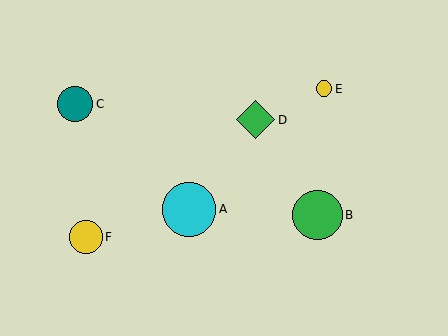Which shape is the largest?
The cyan circle (labeled A) is the largest.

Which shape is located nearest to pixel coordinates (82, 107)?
The teal circle (labeled C) at (75, 104) is nearest to that location.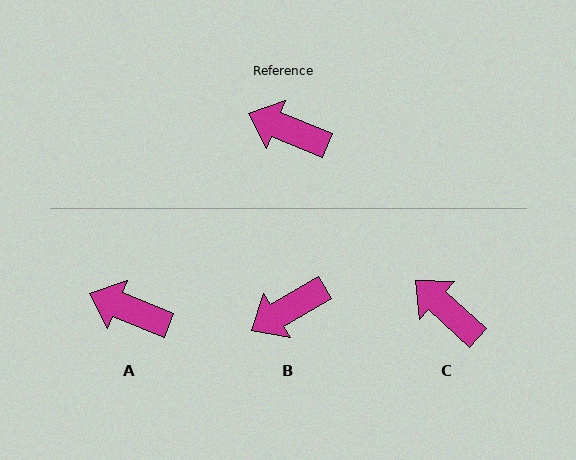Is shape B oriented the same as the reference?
No, it is off by about 53 degrees.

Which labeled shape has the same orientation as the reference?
A.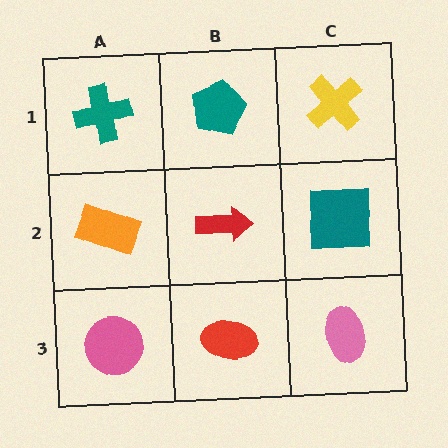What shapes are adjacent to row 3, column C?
A teal square (row 2, column C), a red ellipse (row 3, column B).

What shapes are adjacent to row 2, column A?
A teal cross (row 1, column A), a pink circle (row 3, column A), a red arrow (row 2, column B).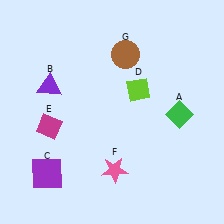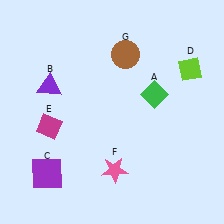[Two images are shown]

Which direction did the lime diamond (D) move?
The lime diamond (D) moved right.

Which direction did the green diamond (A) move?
The green diamond (A) moved left.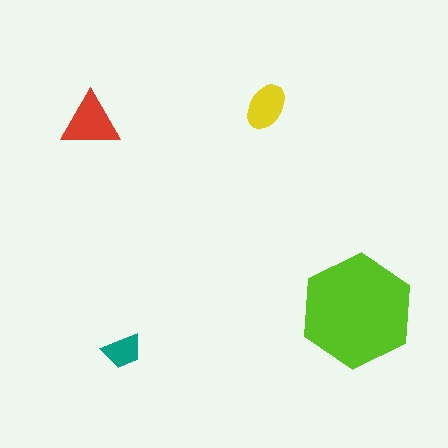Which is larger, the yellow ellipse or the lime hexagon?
The lime hexagon.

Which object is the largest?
The lime hexagon.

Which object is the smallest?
The teal trapezoid.